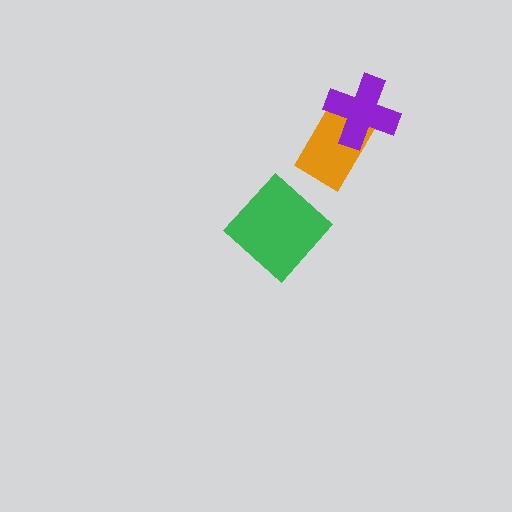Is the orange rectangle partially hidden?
Yes, it is partially covered by another shape.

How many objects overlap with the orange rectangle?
1 object overlaps with the orange rectangle.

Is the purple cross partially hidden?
No, no other shape covers it.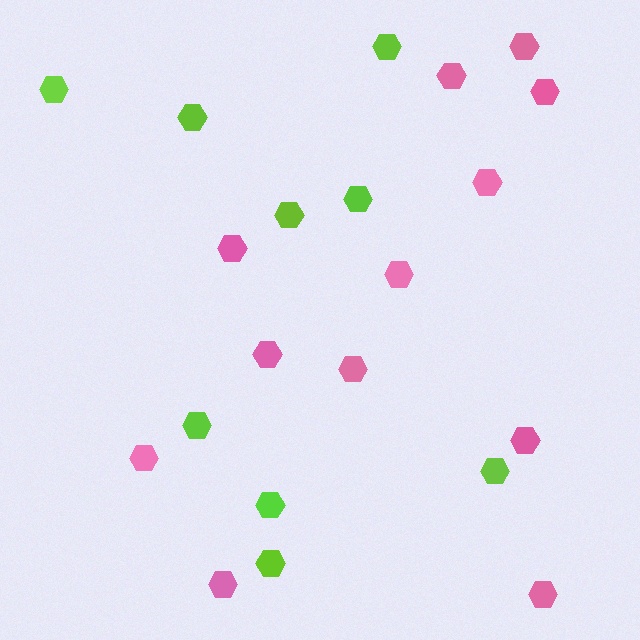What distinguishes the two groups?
There are 2 groups: one group of pink hexagons (12) and one group of lime hexagons (9).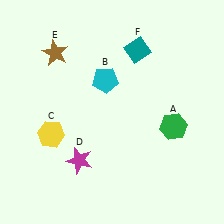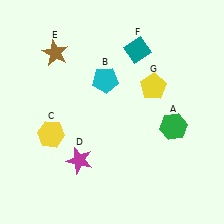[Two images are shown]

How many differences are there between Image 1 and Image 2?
There is 1 difference between the two images.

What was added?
A yellow pentagon (G) was added in Image 2.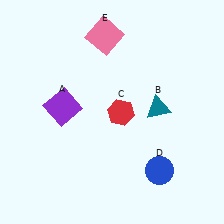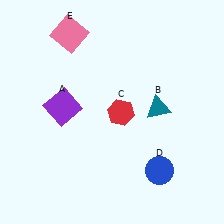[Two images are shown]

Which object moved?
The pink square (E) moved left.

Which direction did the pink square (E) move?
The pink square (E) moved left.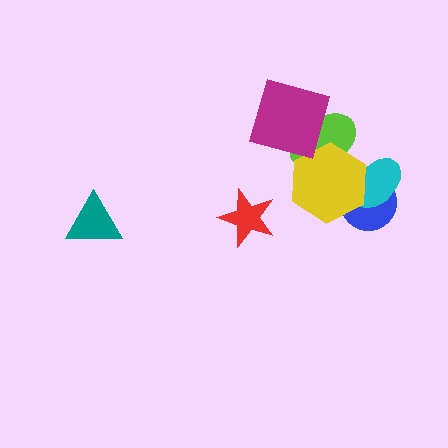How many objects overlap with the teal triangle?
0 objects overlap with the teal triangle.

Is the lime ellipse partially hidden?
Yes, it is partially covered by another shape.